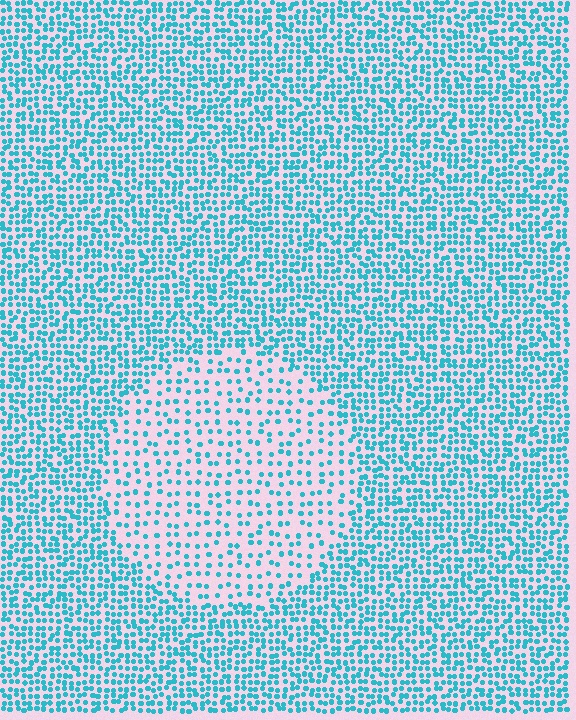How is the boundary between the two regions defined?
The boundary is defined by a change in element density (approximately 2.2x ratio). All elements are the same color, size, and shape.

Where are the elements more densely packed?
The elements are more densely packed outside the circle boundary.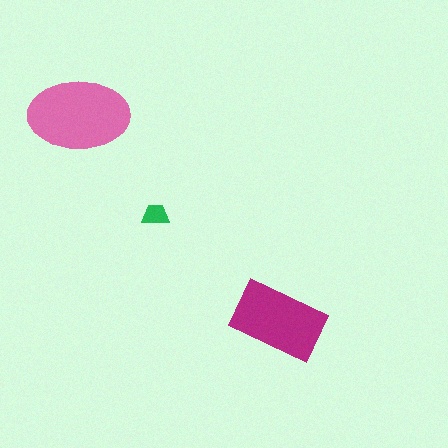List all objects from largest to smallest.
The pink ellipse, the magenta rectangle, the green trapezoid.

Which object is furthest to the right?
The magenta rectangle is rightmost.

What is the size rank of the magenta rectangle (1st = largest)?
2nd.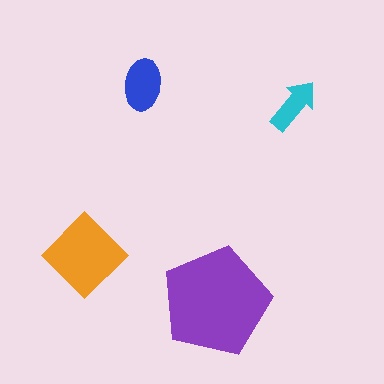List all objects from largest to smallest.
The purple pentagon, the orange diamond, the blue ellipse, the cyan arrow.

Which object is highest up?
The blue ellipse is topmost.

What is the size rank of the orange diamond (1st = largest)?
2nd.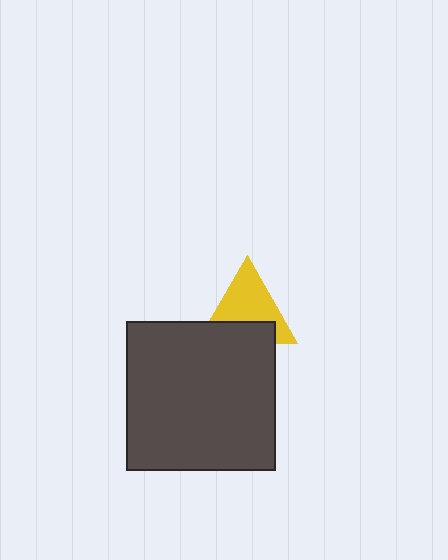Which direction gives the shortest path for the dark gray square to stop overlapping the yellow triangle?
Moving down gives the shortest separation.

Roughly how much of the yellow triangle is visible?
About half of it is visible (roughly 65%).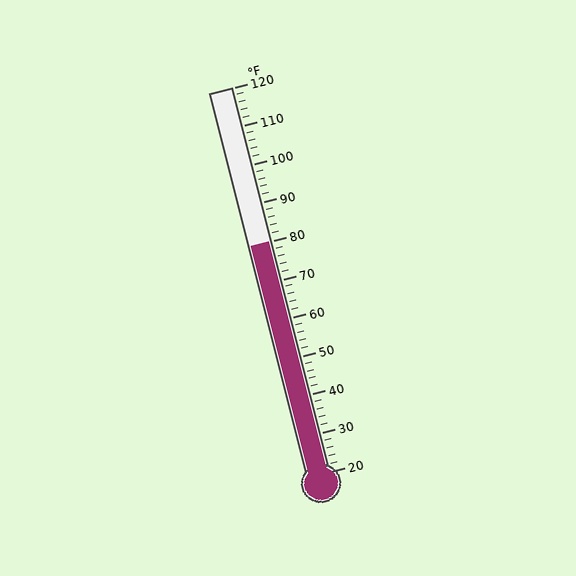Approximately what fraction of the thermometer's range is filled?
The thermometer is filled to approximately 60% of its range.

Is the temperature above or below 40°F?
The temperature is above 40°F.